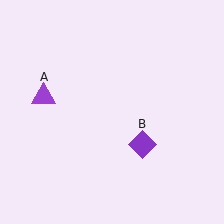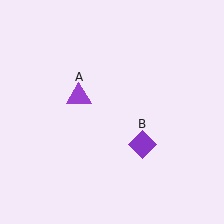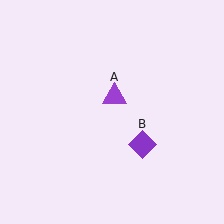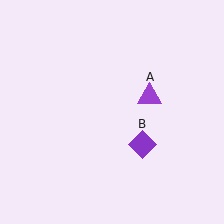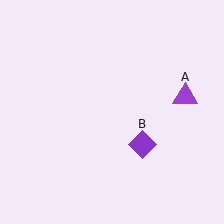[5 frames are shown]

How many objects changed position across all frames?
1 object changed position: purple triangle (object A).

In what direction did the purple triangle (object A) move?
The purple triangle (object A) moved right.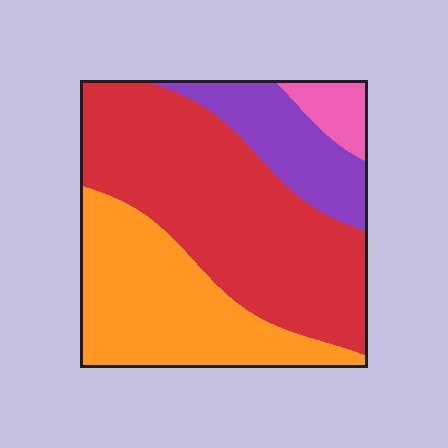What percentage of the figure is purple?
Purple covers around 15% of the figure.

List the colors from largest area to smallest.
From largest to smallest: red, orange, purple, pink.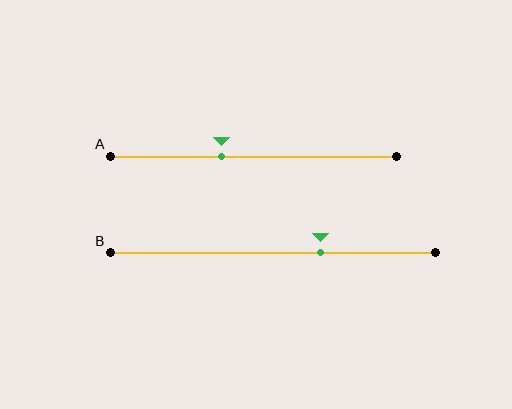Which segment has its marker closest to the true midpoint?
Segment A has its marker closest to the true midpoint.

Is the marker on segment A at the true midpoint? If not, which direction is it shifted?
No, the marker on segment A is shifted to the left by about 11% of the segment length.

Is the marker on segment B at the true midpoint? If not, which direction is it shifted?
No, the marker on segment B is shifted to the right by about 15% of the segment length.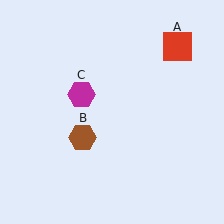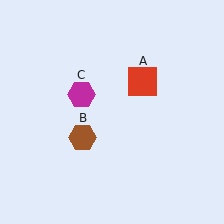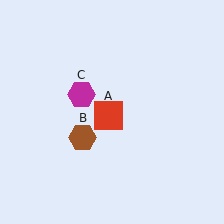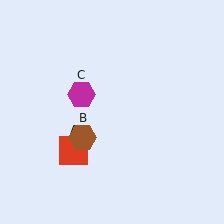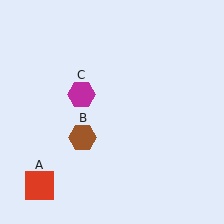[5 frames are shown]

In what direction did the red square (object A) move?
The red square (object A) moved down and to the left.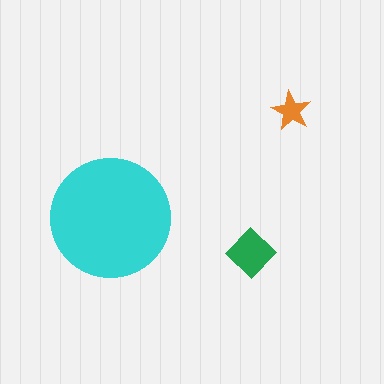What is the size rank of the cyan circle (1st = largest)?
1st.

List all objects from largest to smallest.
The cyan circle, the green diamond, the orange star.